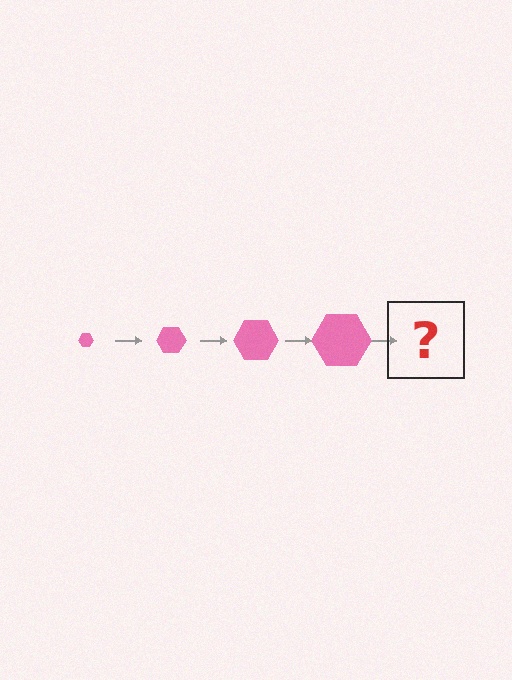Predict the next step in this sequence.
The next step is a pink hexagon, larger than the previous one.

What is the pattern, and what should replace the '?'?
The pattern is that the hexagon gets progressively larger each step. The '?' should be a pink hexagon, larger than the previous one.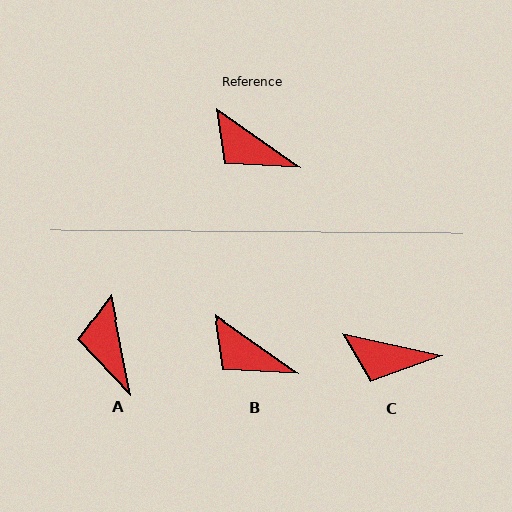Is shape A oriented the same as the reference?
No, it is off by about 44 degrees.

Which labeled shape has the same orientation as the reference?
B.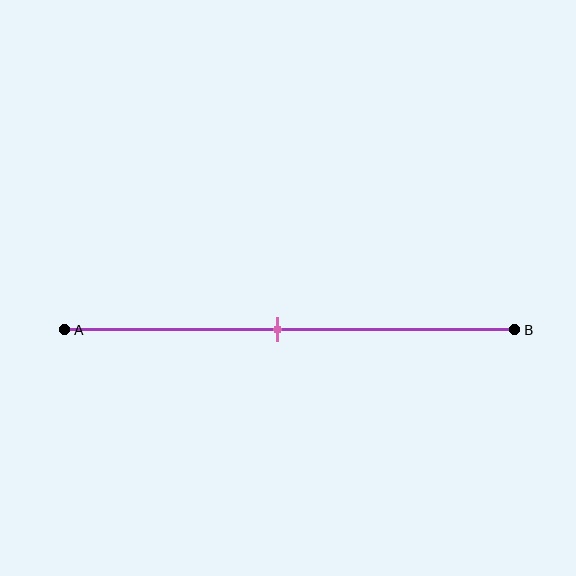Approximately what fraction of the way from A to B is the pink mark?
The pink mark is approximately 45% of the way from A to B.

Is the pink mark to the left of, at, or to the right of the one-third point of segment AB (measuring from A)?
The pink mark is to the right of the one-third point of segment AB.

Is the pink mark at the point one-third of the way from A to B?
No, the mark is at about 45% from A, not at the 33% one-third point.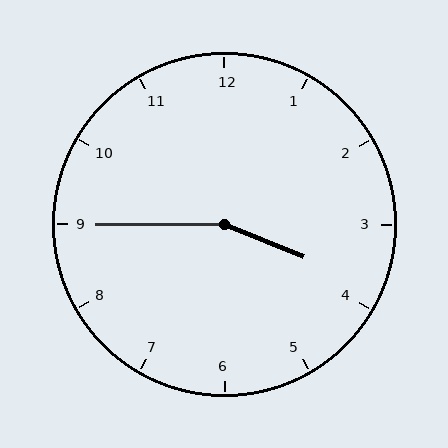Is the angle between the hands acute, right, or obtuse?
It is obtuse.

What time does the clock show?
3:45.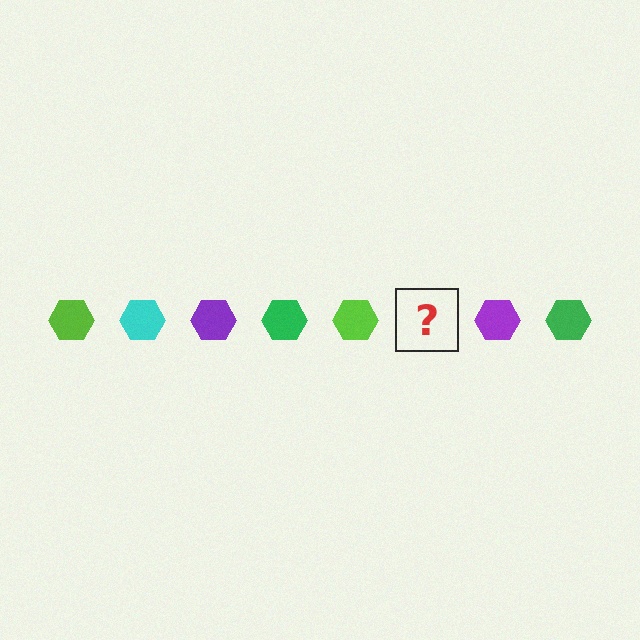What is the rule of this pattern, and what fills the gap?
The rule is that the pattern cycles through lime, cyan, purple, green hexagons. The gap should be filled with a cyan hexagon.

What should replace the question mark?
The question mark should be replaced with a cyan hexagon.